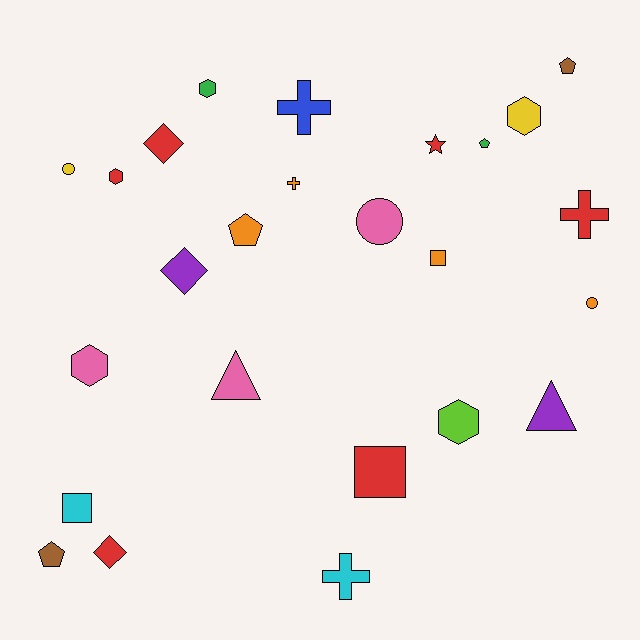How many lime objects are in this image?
There is 1 lime object.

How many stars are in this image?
There is 1 star.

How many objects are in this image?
There are 25 objects.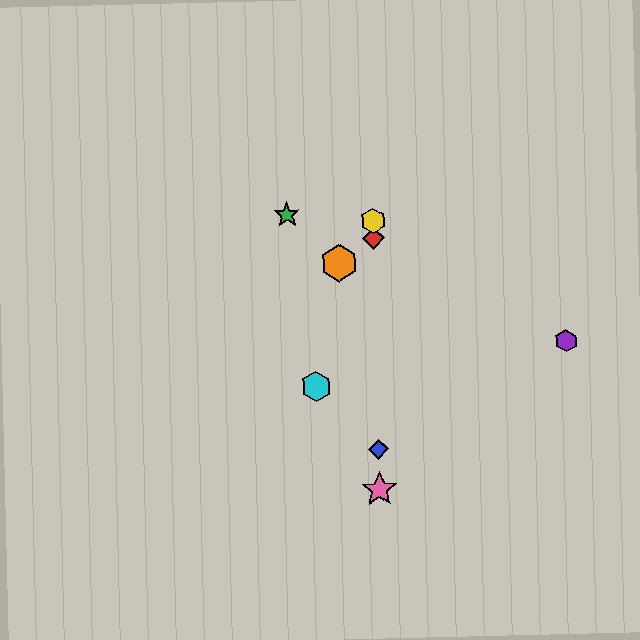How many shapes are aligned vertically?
4 shapes (the red diamond, the blue diamond, the yellow hexagon, the pink star) are aligned vertically.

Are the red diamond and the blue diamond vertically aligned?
Yes, both are at x≈373.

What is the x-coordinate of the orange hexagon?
The orange hexagon is at x≈339.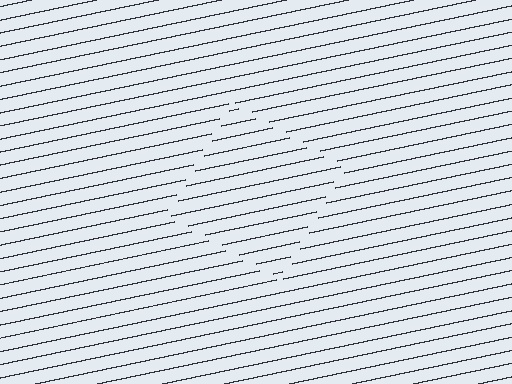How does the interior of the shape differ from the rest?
The interior of the shape contains the same grating, shifted by half a period — the contour is defined by the phase discontinuity where line-ends from the inner and outer gratings abut.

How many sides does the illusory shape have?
4 sides — the line-ends trace a square.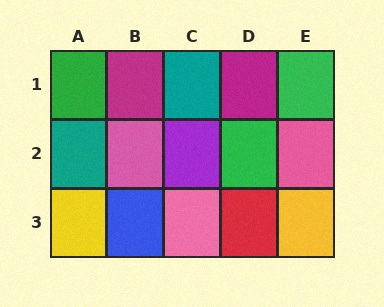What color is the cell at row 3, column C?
Pink.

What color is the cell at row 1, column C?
Teal.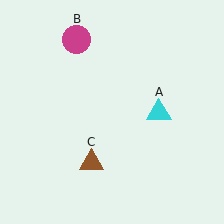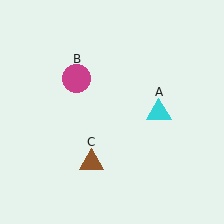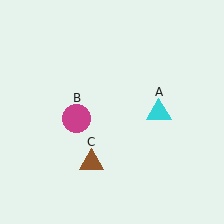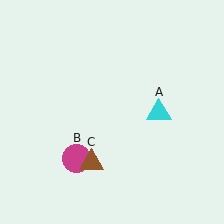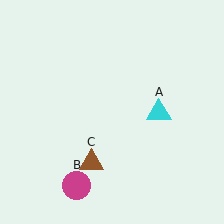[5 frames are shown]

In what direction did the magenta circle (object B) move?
The magenta circle (object B) moved down.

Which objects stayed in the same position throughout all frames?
Cyan triangle (object A) and brown triangle (object C) remained stationary.